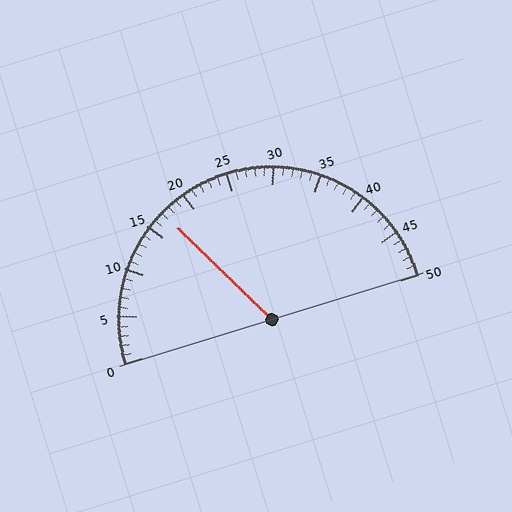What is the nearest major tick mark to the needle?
The nearest major tick mark is 15.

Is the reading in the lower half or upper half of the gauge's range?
The reading is in the lower half of the range (0 to 50).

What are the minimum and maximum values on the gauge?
The gauge ranges from 0 to 50.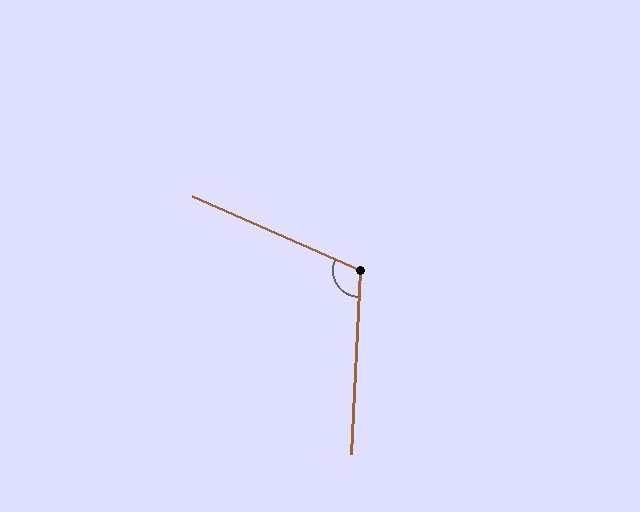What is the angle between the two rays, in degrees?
Approximately 111 degrees.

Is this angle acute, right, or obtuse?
It is obtuse.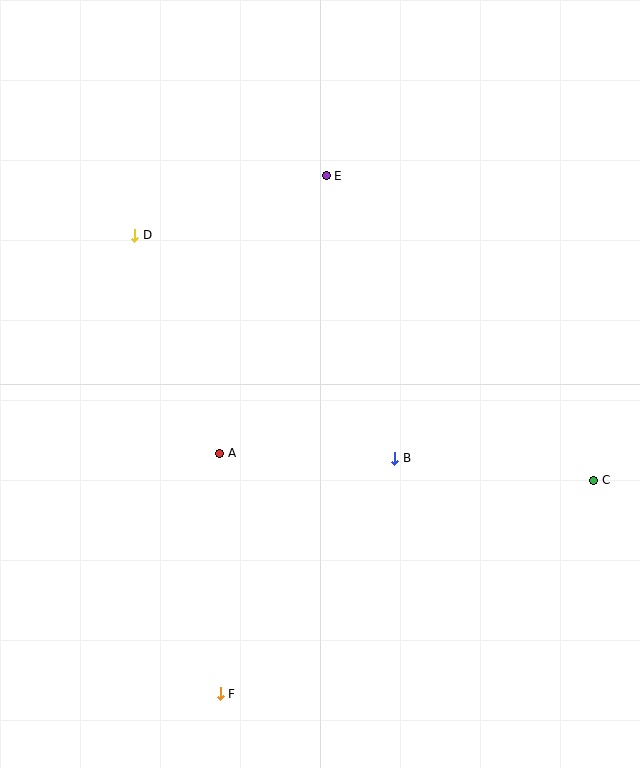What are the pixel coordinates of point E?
Point E is at (326, 176).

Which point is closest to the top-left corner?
Point D is closest to the top-left corner.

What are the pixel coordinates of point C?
Point C is at (594, 480).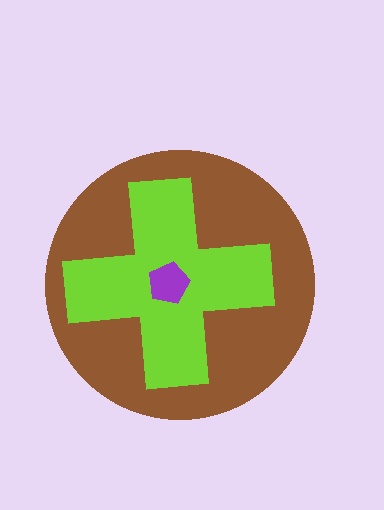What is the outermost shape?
The brown circle.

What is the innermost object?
The purple pentagon.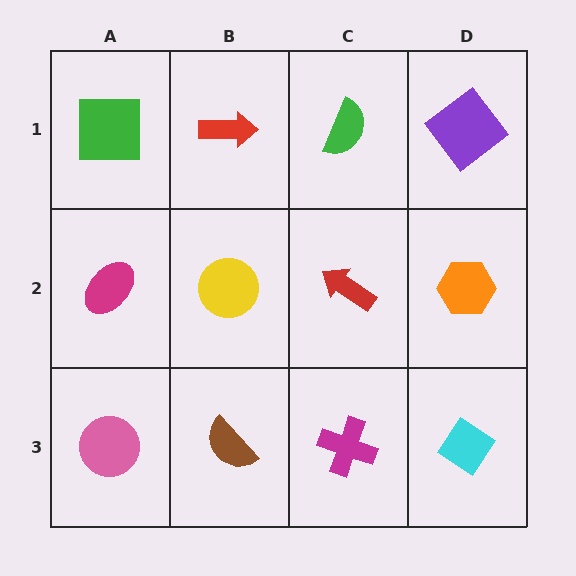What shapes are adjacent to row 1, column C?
A red arrow (row 2, column C), a red arrow (row 1, column B), a purple diamond (row 1, column D).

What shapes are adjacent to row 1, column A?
A magenta ellipse (row 2, column A), a red arrow (row 1, column B).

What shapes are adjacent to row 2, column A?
A green square (row 1, column A), a pink circle (row 3, column A), a yellow circle (row 2, column B).